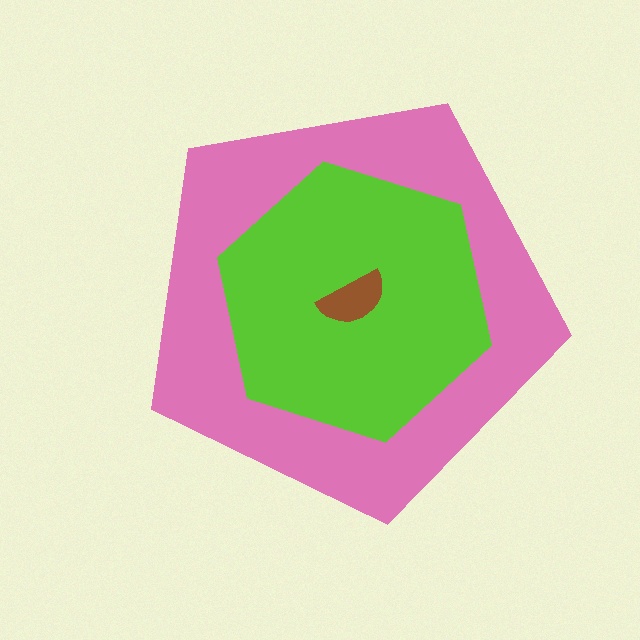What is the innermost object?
The brown semicircle.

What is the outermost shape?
The pink pentagon.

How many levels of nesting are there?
3.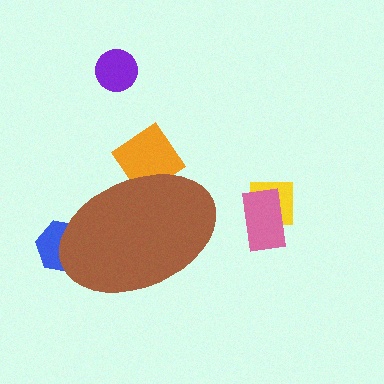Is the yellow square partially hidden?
No, the yellow square is fully visible.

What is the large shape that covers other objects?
A brown ellipse.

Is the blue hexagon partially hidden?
Yes, the blue hexagon is partially hidden behind the brown ellipse.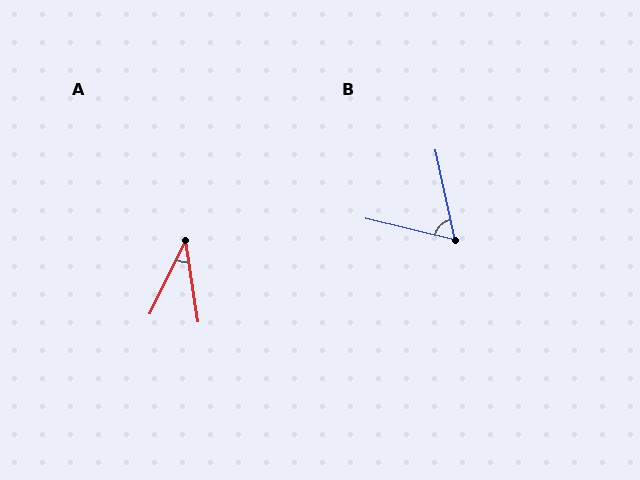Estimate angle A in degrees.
Approximately 35 degrees.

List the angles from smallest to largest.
A (35°), B (64°).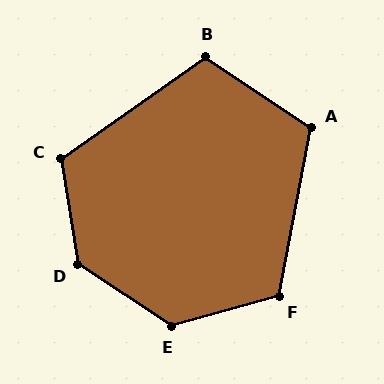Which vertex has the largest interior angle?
D, at approximately 132 degrees.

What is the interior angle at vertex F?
Approximately 116 degrees (obtuse).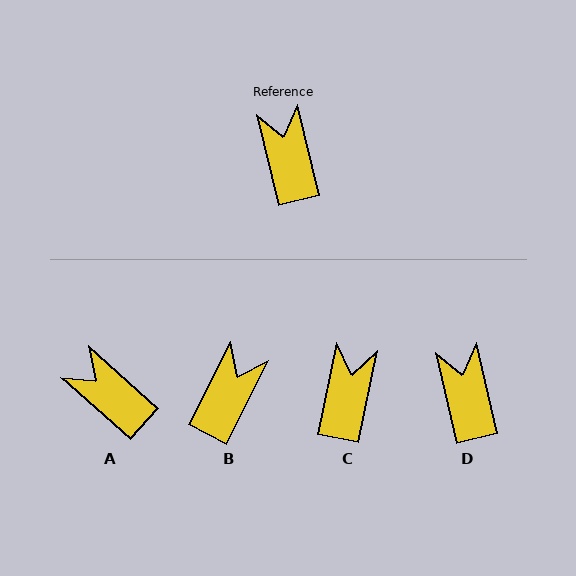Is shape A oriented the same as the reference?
No, it is off by about 35 degrees.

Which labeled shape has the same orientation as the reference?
D.